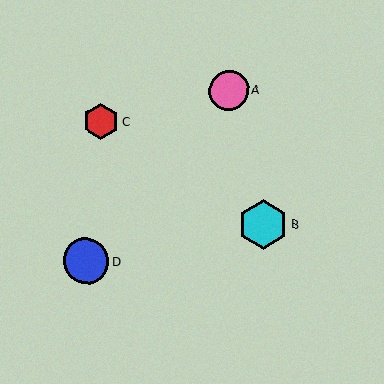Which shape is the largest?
The cyan hexagon (labeled B) is the largest.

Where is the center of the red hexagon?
The center of the red hexagon is at (101, 121).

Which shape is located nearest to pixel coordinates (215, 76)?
The pink circle (labeled A) at (229, 90) is nearest to that location.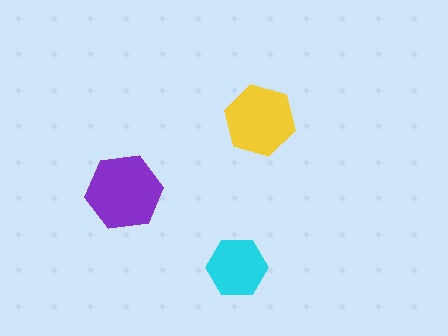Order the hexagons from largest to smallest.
the purple one, the yellow one, the cyan one.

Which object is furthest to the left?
The purple hexagon is leftmost.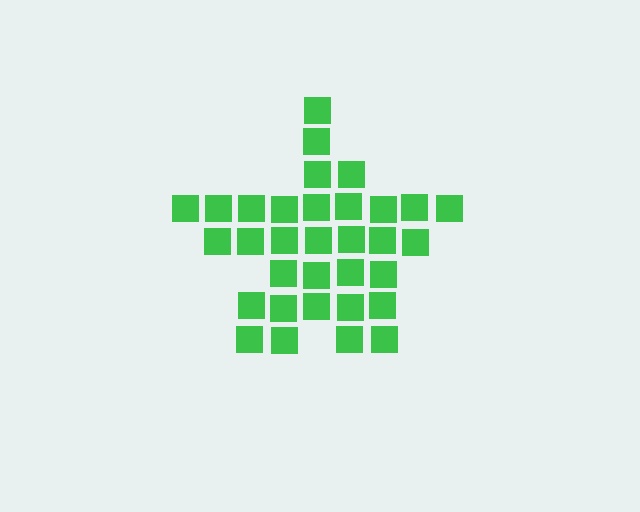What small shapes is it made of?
It is made of small squares.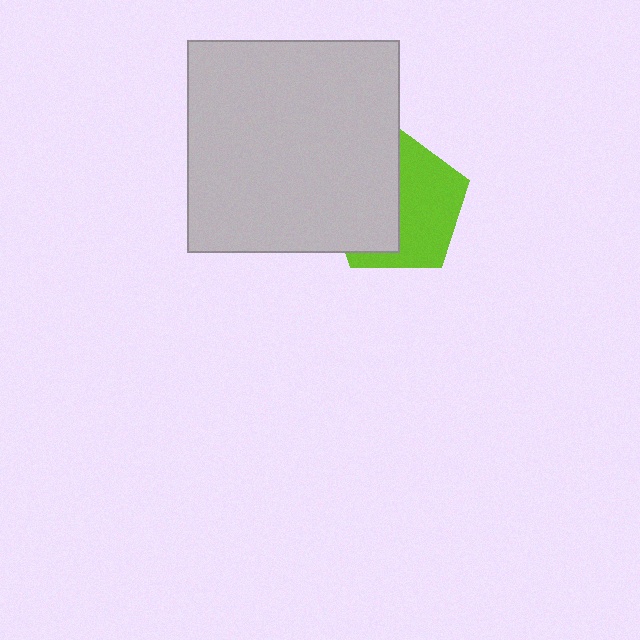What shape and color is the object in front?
The object in front is a light gray square.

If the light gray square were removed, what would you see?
You would see the complete lime pentagon.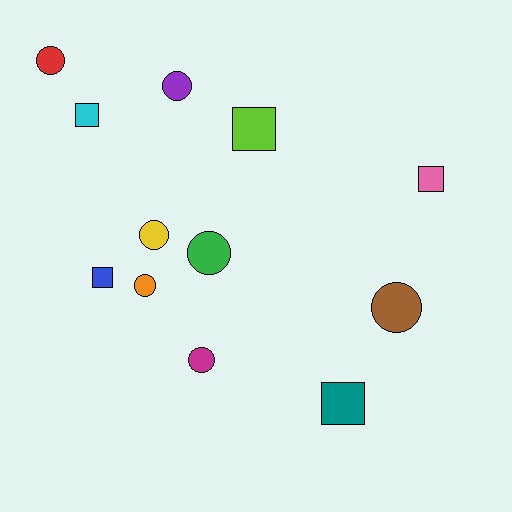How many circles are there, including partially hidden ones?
There are 7 circles.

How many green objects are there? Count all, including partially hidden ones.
There is 1 green object.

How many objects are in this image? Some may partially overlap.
There are 12 objects.